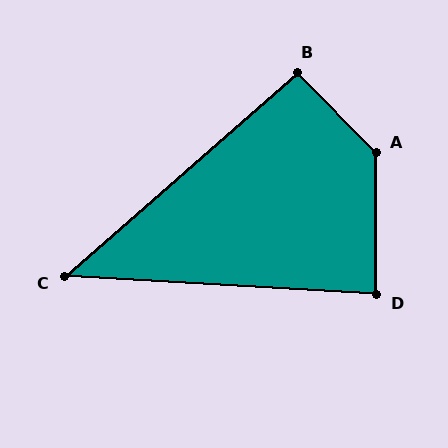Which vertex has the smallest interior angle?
C, at approximately 44 degrees.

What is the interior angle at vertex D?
Approximately 87 degrees (approximately right).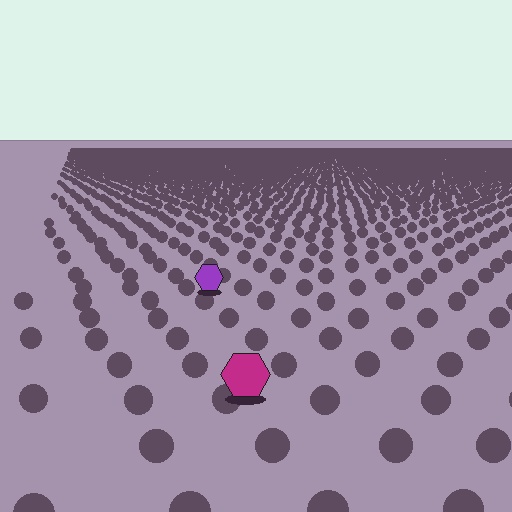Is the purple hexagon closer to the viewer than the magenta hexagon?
No. The magenta hexagon is closer — you can tell from the texture gradient: the ground texture is coarser near it.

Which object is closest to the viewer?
The magenta hexagon is closest. The texture marks near it are larger and more spread out.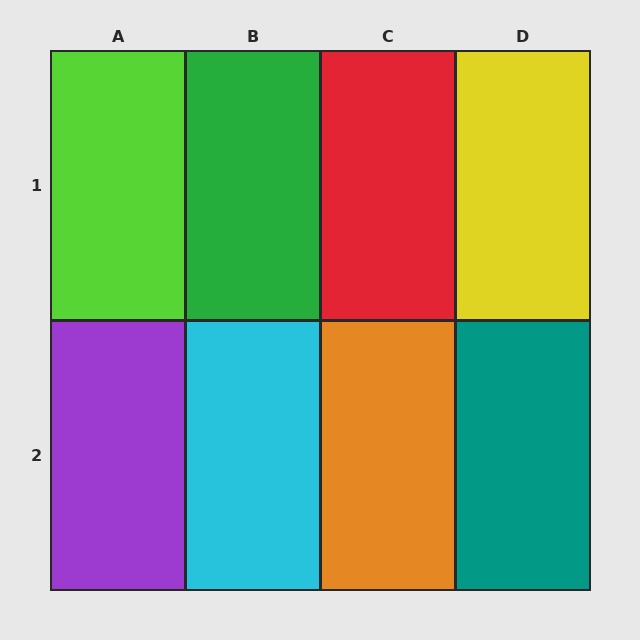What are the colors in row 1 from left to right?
Lime, green, red, yellow.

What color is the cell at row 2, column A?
Purple.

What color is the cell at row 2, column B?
Cyan.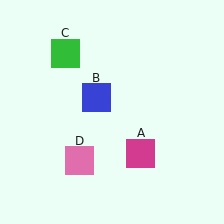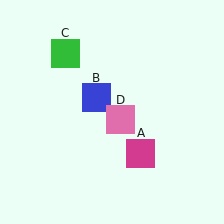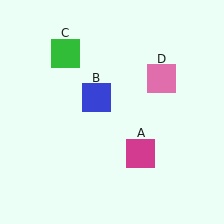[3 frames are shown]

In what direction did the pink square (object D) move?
The pink square (object D) moved up and to the right.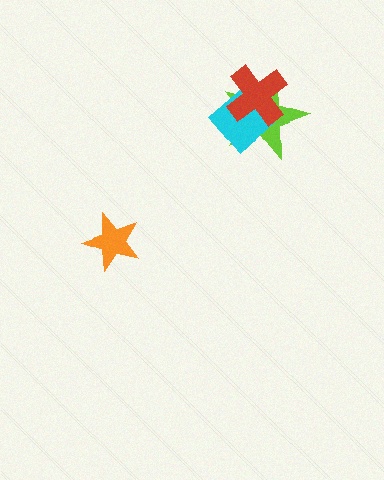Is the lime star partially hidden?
Yes, it is partially covered by another shape.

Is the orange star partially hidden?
No, no other shape covers it.